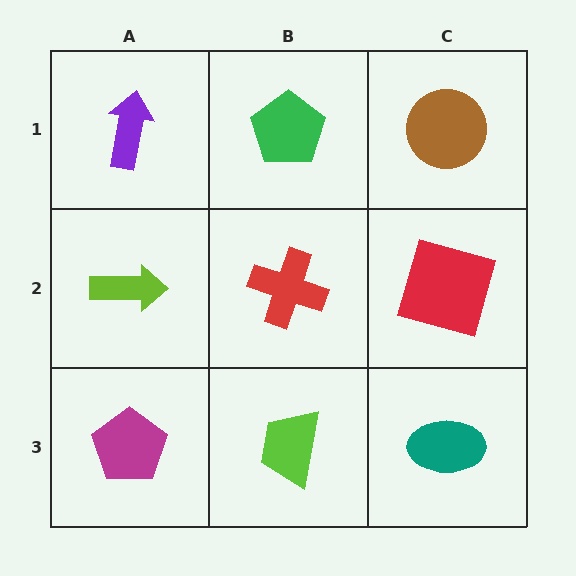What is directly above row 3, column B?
A red cross.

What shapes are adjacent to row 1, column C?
A red square (row 2, column C), a green pentagon (row 1, column B).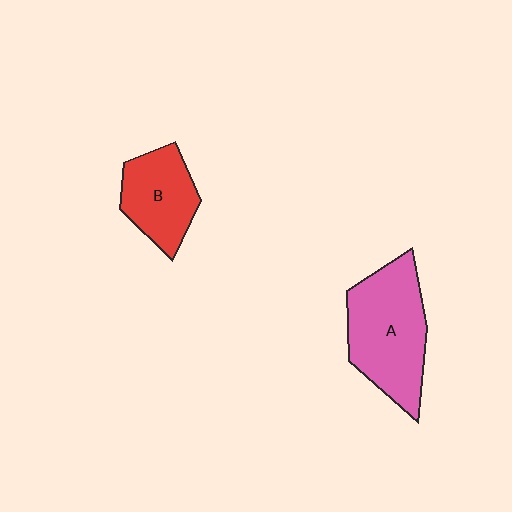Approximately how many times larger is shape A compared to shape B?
Approximately 1.6 times.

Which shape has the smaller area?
Shape B (red).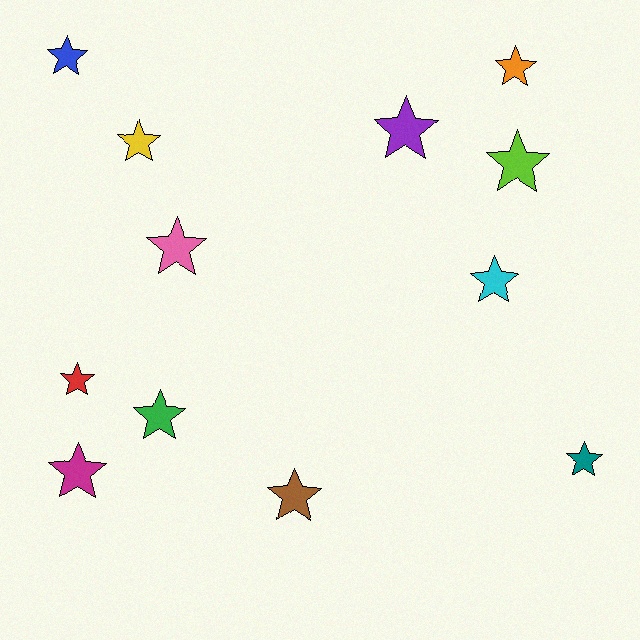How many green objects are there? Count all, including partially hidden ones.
There is 1 green object.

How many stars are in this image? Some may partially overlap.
There are 12 stars.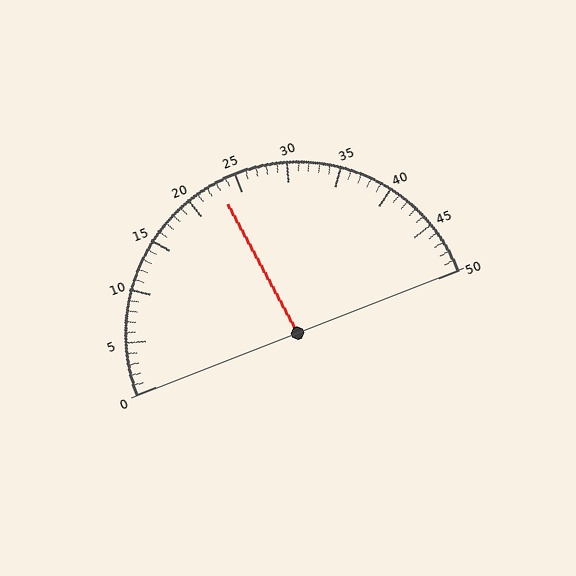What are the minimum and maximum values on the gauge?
The gauge ranges from 0 to 50.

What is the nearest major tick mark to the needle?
The nearest major tick mark is 25.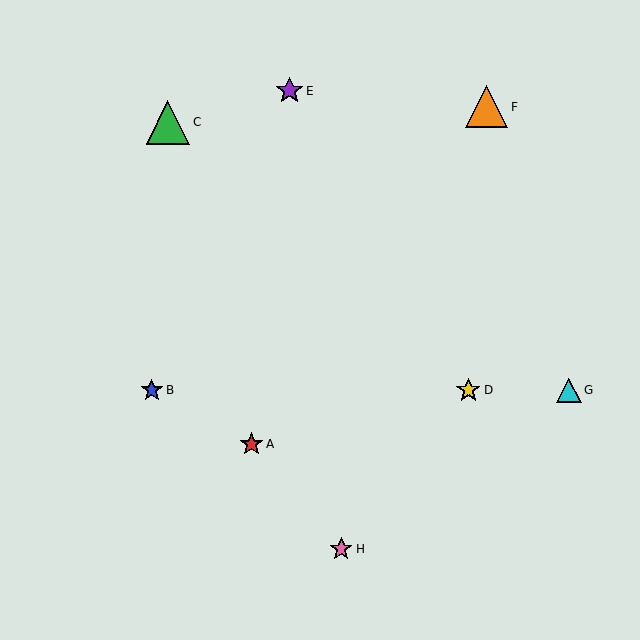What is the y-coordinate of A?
Object A is at y≈444.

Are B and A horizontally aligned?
No, B is at y≈390 and A is at y≈444.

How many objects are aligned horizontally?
3 objects (B, D, G) are aligned horizontally.